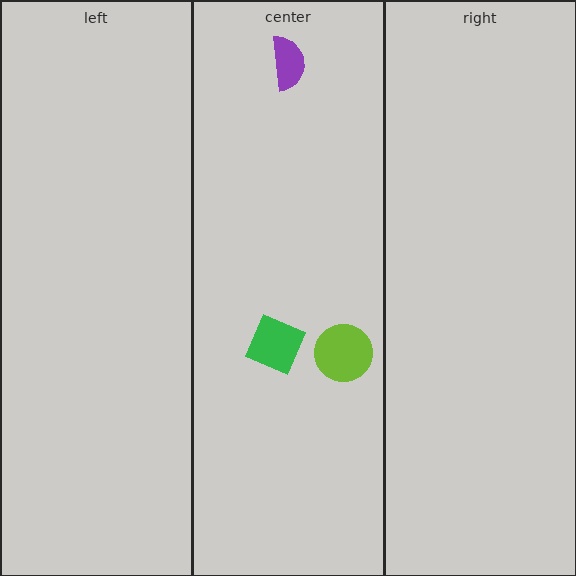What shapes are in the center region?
The green diamond, the purple semicircle, the lime circle.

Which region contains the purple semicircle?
The center region.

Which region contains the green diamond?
The center region.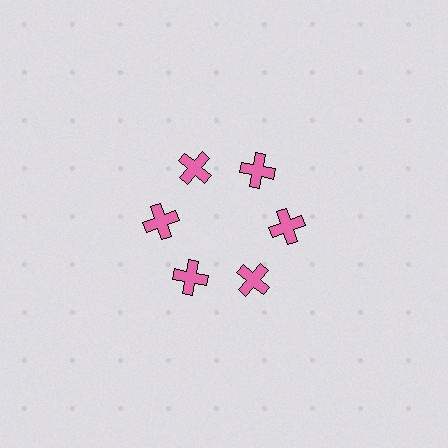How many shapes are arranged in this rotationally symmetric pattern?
There are 6 shapes, arranged in 6 groups of 1.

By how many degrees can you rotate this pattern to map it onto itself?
The pattern maps onto itself every 60 degrees of rotation.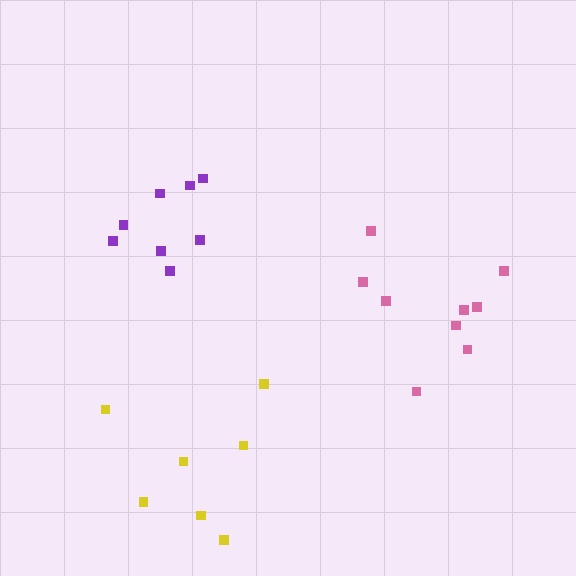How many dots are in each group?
Group 1: 8 dots, Group 2: 9 dots, Group 3: 7 dots (24 total).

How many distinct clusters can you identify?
There are 3 distinct clusters.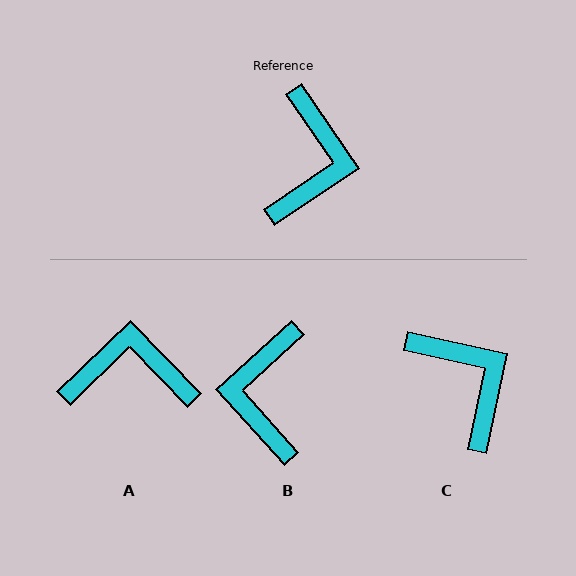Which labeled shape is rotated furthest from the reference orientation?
B, about 172 degrees away.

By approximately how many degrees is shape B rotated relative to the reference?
Approximately 172 degrees clockwise.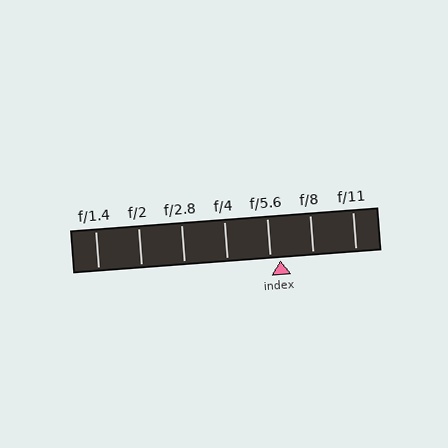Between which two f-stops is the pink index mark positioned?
The index mark is between f/5.6 and f/8.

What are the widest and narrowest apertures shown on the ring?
The widest aperture shown is f/1.4 and the narrowest is f/11.